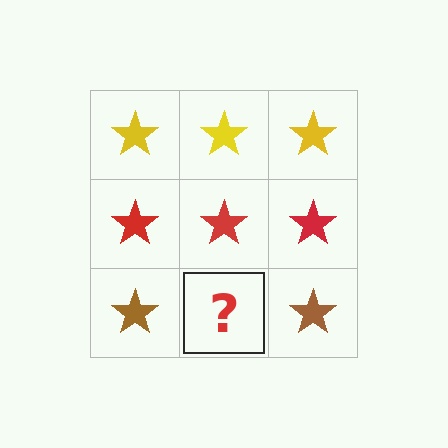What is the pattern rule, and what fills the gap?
The rule is that each row has a consistent color. The gap should be filled with a brown star.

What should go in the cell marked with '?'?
The missing cell should contain a brown star.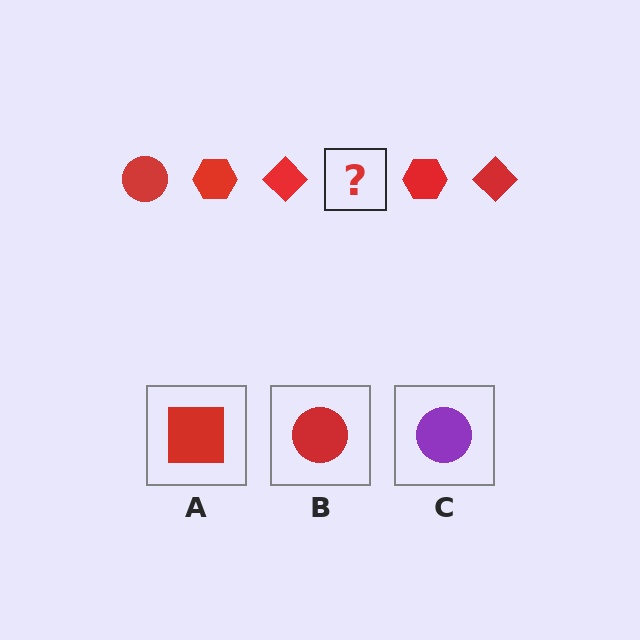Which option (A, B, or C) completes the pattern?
B.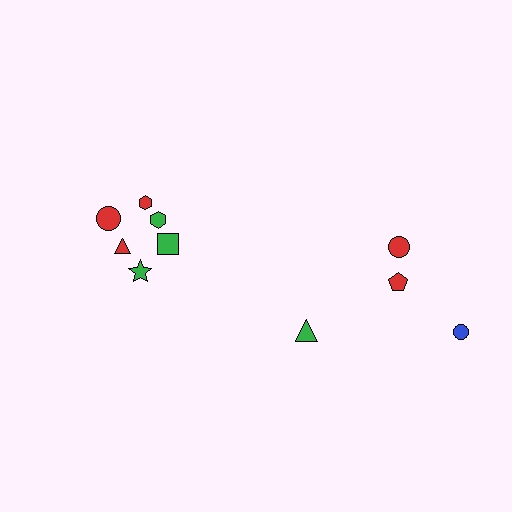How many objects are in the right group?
There are 4 objects.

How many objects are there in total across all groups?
There are 10 objects.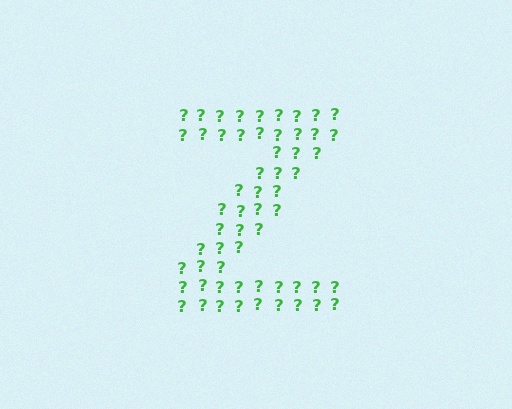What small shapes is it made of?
It is made of small question marks.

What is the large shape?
The large shape is the letter Z.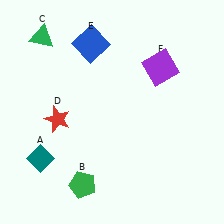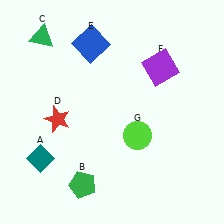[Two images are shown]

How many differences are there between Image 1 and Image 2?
There is 1 difference between the two images.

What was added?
A lime circle (G) was added in Image 2.